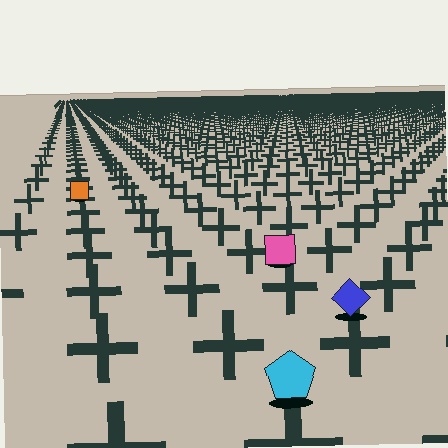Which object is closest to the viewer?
The cyan pentagon is closest. The texture marks near it are larger and more spread out.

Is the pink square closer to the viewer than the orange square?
Yes. The pink square is closer — you can tell from the texture gradient: the ground texture is coarser near it.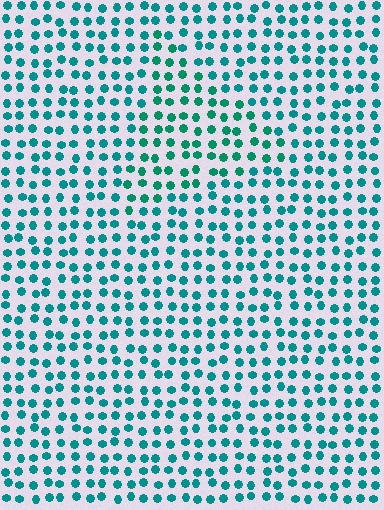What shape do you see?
I see a triangle.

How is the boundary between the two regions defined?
The boundary is defined purely by a slight shift in hue (about 17 degrees). Spacing, size, and orientation are identical on both sides.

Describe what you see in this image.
The image is filled with small teal elements in a uniform arrangement. A triangle-shaped region is visible where the elements are tinted to a slightly different hue, forming a subtle color boundary.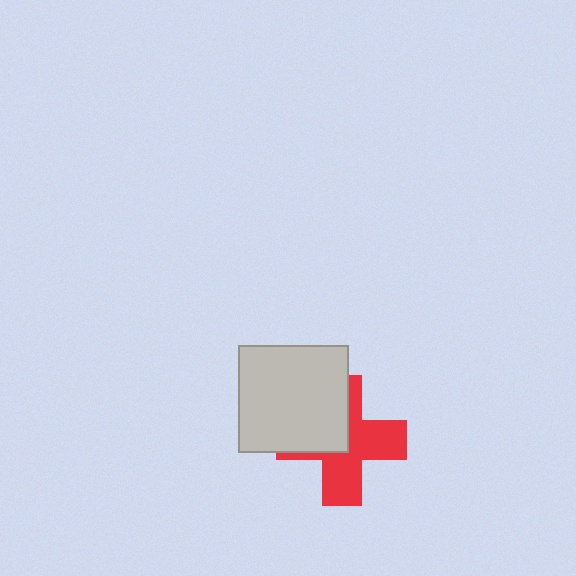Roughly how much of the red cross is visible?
About half of it is visible (roughly 58%).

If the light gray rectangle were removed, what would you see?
You would see the complete red cross.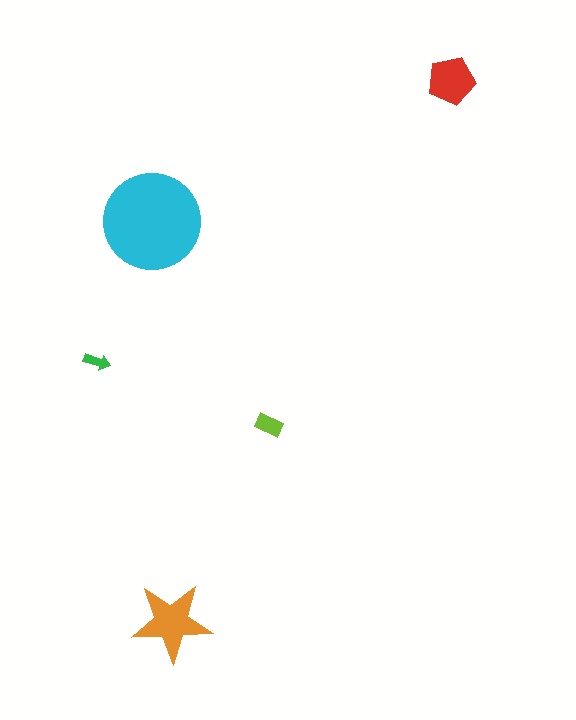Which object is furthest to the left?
The green arrow is leftmost.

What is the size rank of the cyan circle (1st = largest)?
1st.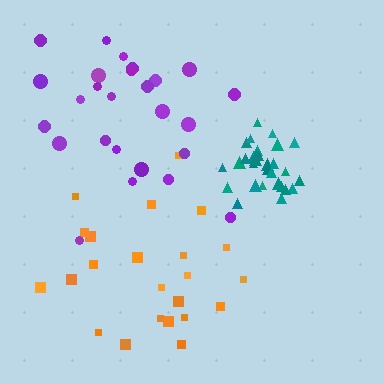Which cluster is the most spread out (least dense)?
Purple.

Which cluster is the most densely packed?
Teal.